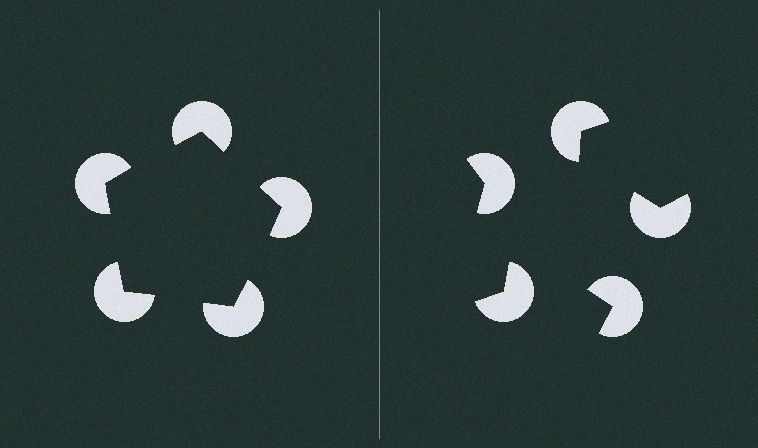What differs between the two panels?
The pac-man discs are positioned identically on both sides; only the wedge orientations differ. On the left they align to a pentagon; on the right they are misaligned.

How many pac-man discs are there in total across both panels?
10 — 5 on each side.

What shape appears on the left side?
An illusory pentagon.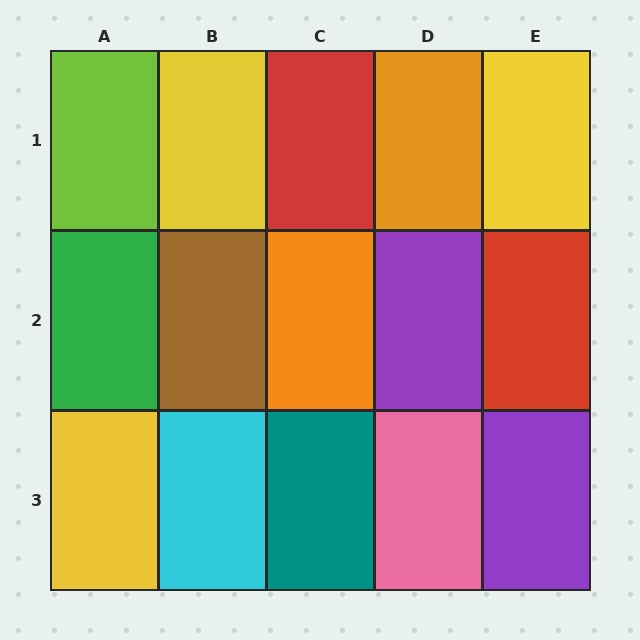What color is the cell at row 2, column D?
Purple.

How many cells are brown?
1 cell is brown.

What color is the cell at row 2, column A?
Green.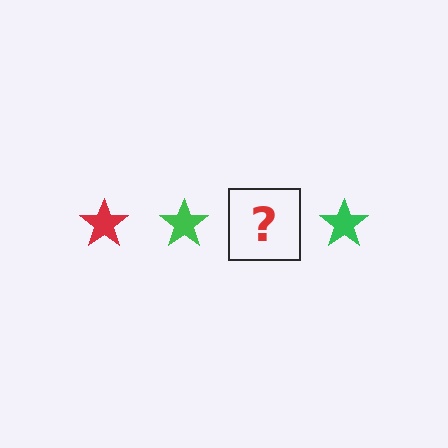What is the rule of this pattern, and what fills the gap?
The rule is that the pattern cycles through red, green stars. The gap should be filled with a red star.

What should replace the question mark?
The question mark should be replaced with a red star.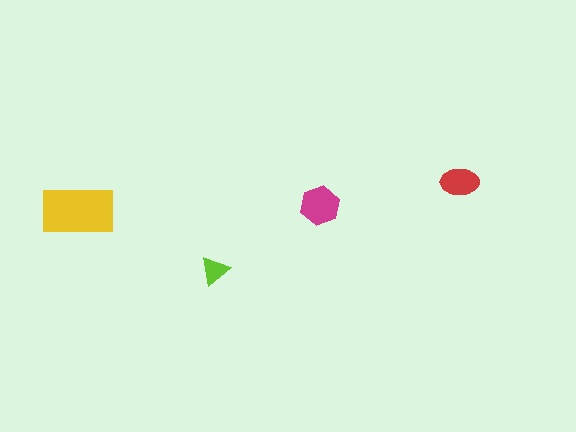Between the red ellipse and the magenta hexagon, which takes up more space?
The magenta hexagon.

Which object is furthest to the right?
The red ellipse is rightmost.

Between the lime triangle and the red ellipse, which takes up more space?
The red ellipse.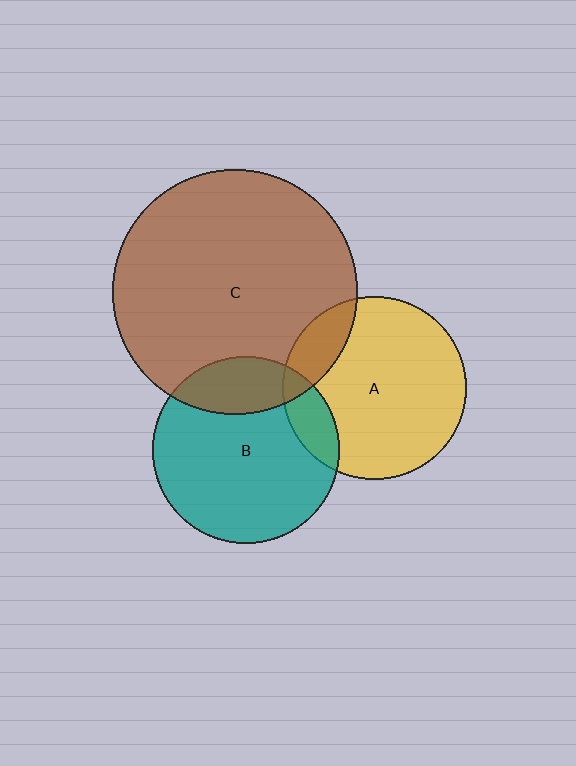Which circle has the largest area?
Circle C (brown).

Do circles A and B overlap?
Yes.